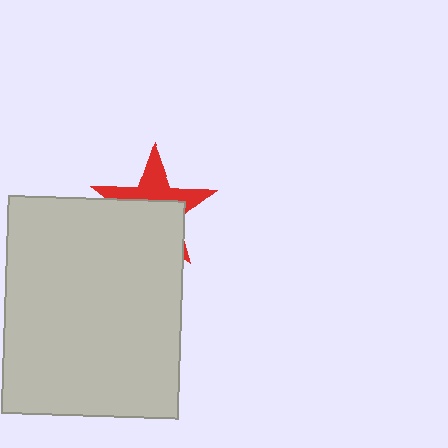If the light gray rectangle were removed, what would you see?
You would see the complete red star.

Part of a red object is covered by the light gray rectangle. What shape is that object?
It is a star.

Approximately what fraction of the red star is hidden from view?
Roughly 57% of the red star is hidden behind the light gray rectangle.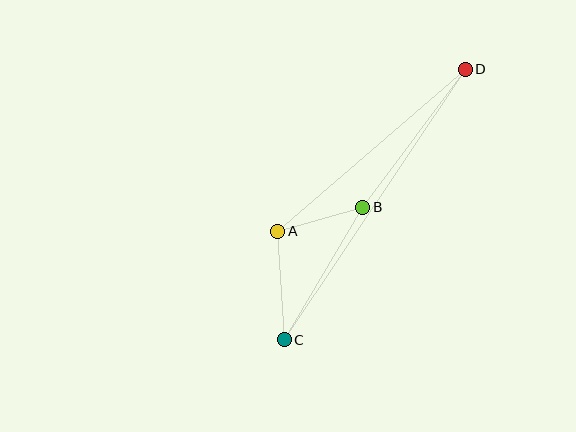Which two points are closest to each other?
Points A and B are closest to each other.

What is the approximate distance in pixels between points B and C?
The distance between B and C is approximately 154 pixels.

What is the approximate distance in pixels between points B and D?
The distance between B and D is approximately 172 pixels.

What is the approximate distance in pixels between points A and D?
The distance between A and D is approximately 248 pixels.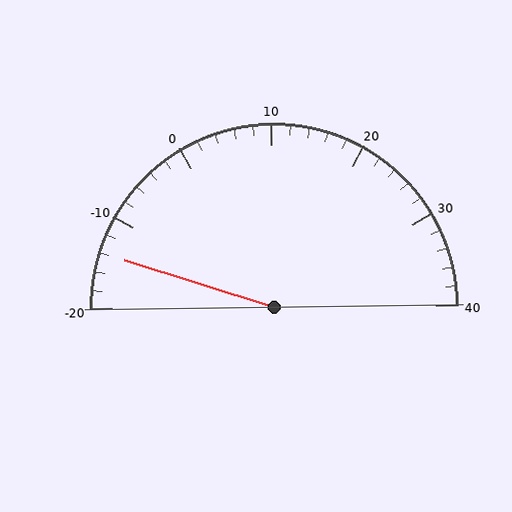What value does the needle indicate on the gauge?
The needle indicates approximately -14.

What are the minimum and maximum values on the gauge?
The gauge ranges from -20 to 40.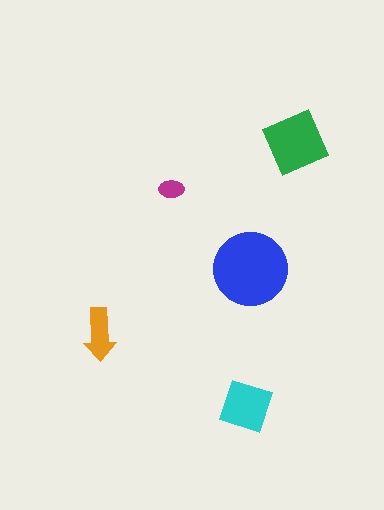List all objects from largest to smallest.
The blue circle, the green square, the cyan diamond, the orange arrow, the magenta ellipse.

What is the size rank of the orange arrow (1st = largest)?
4th.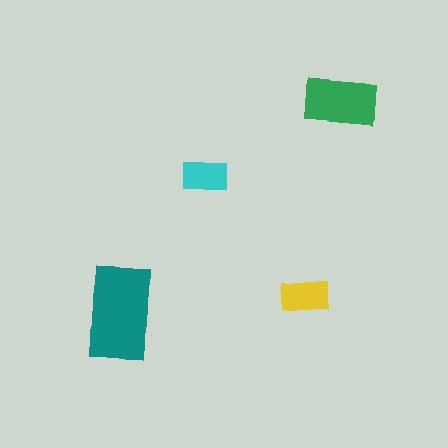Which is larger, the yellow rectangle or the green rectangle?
The green one.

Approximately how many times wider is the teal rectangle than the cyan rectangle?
About 2 times wider.